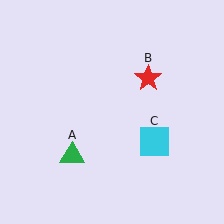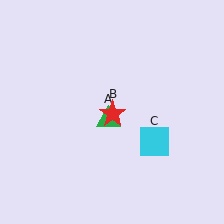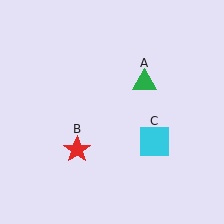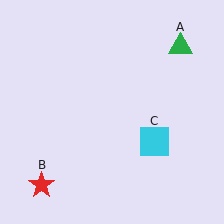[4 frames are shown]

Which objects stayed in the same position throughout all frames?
Cyan square (object C) remained stationary.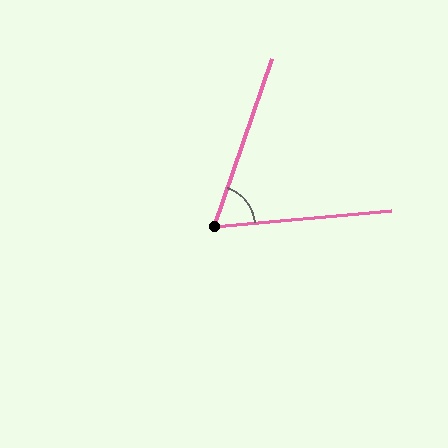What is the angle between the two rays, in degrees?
Approximately 66 degrees.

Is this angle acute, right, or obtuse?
It is acute.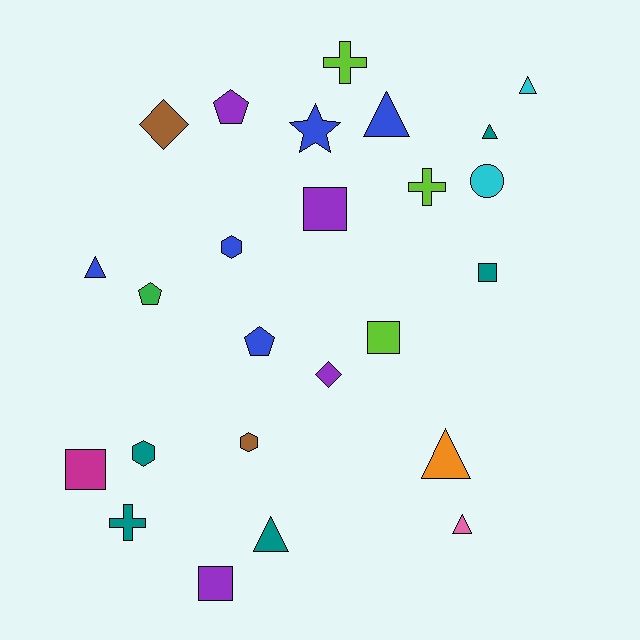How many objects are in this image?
There are 25 objects.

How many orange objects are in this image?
There is 1 orange object.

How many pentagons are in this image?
There are 3 pentagons.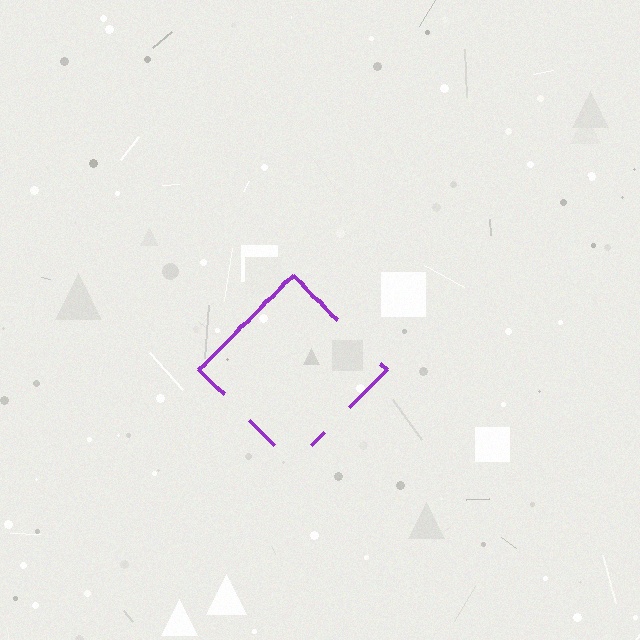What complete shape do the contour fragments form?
The contour fragments form a diamond.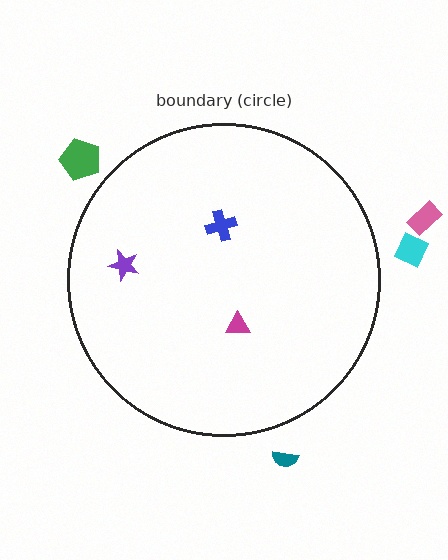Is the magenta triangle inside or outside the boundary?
Inside.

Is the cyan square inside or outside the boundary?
Outside.